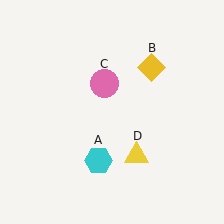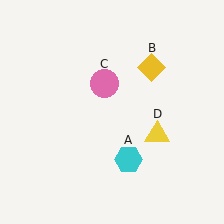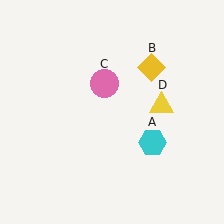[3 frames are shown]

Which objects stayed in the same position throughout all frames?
Yellow diamond (object B) and pink circle (object C) remained stationary.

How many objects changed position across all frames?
2 objects changed position: cyan hexagon (object A), yellow triangle (object D).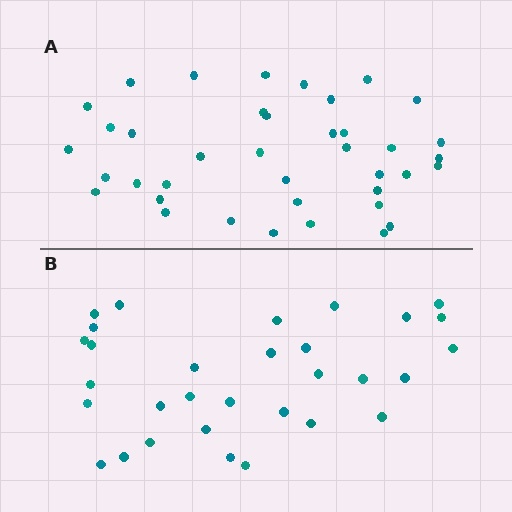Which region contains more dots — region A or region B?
Region A (the top region) has more dots.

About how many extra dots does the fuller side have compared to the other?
Region A has roughly 8 or so more dots than region B.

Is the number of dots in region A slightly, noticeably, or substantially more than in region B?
Region A has noticeably more, but not dramatically so. The ratio is roughly 1.3 to 1.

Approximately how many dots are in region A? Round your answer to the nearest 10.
About 40 dots. (The exact count is 39, which rounds to 40.)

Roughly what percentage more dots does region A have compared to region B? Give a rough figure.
About 25% more.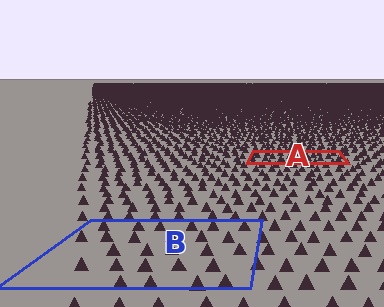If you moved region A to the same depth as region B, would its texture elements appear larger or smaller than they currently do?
They would appear larger. At a closer depth, the same texture elements are projected at a bigger on-screen size.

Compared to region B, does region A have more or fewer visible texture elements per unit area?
Region A has more texture elements per unit area — they are packed more densely because it is farther away.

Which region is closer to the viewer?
Region B is closer. The texture elements there are larger and more spread out.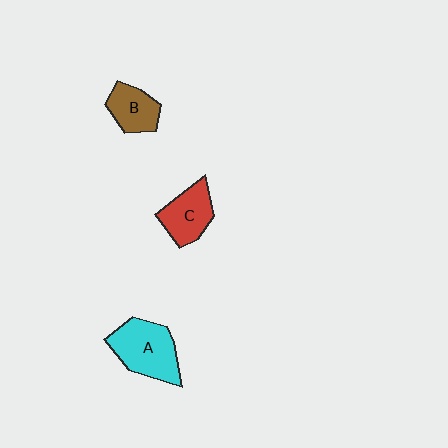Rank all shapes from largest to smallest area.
From largest to smallest: A (cyan), C (red), B (brown).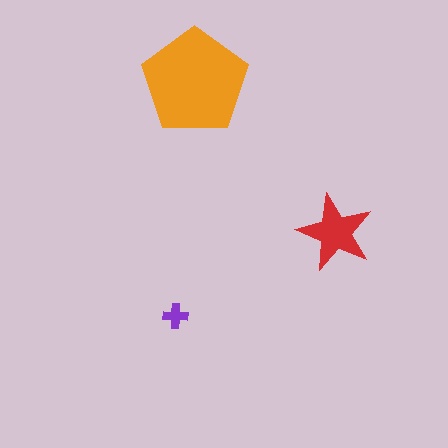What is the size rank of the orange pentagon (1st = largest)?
1st.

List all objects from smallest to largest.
The purple cross, the red star, the orange pentagon.